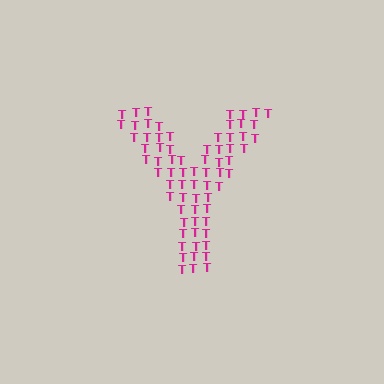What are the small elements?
The small elements are letter T's.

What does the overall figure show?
The overall figure shows the letter Y.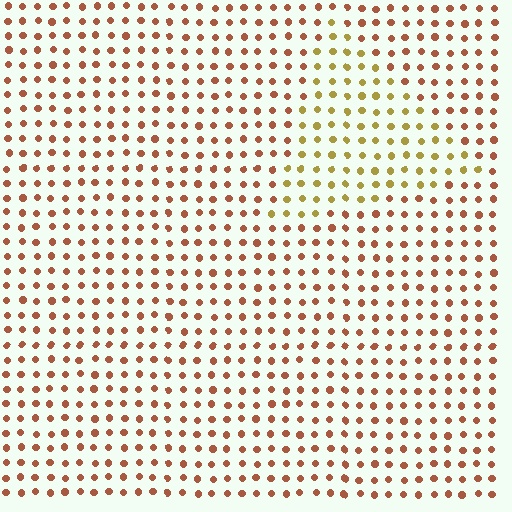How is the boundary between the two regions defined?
The boundary is defined purely by a slight shift in hue (about 38 degrees). Spacing, size, and orientation are identical on both sides.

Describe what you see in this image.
The image is filled with small brown elements in a uniform arrangement. A triangle-shaped region is visible where the elements are tinted to a slightly different hue, forming a subtle color boundary.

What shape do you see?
I see a triangle.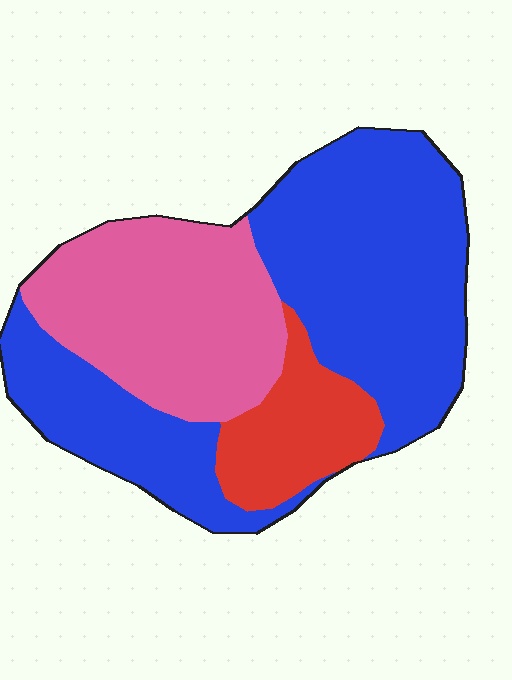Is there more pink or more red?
Pink.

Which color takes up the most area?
Blue, at roughly 55%.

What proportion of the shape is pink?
Pink covers about 30% of the shape.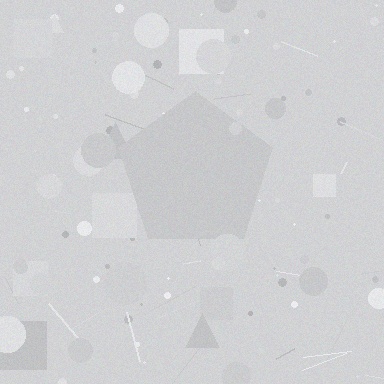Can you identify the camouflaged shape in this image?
The camouflaged shape is a pentagon.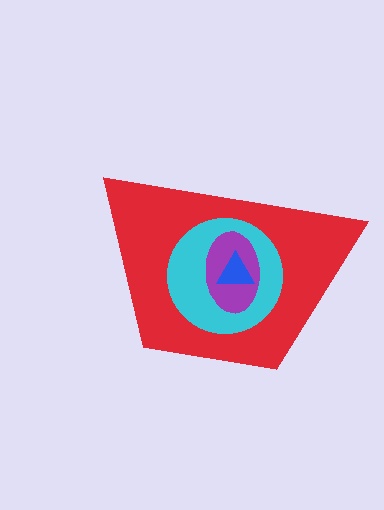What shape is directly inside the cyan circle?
The purple ellipse.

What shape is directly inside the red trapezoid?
The cyan circle.